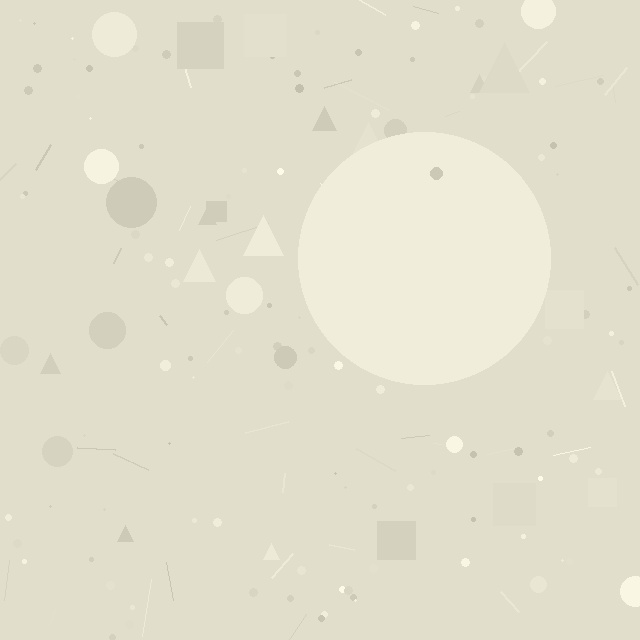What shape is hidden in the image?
A circle is hidden in the image.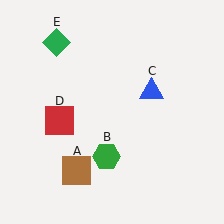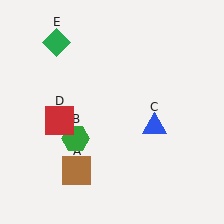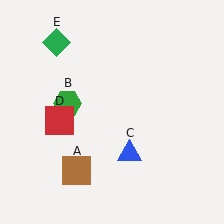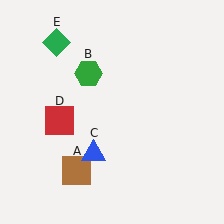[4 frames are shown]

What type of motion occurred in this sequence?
The green hexagon (object B), blue triangle (object C) rotated clockwise around the center of the scene.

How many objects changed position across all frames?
2 objects changed position: green hexagon (object B), blue triangle (object C).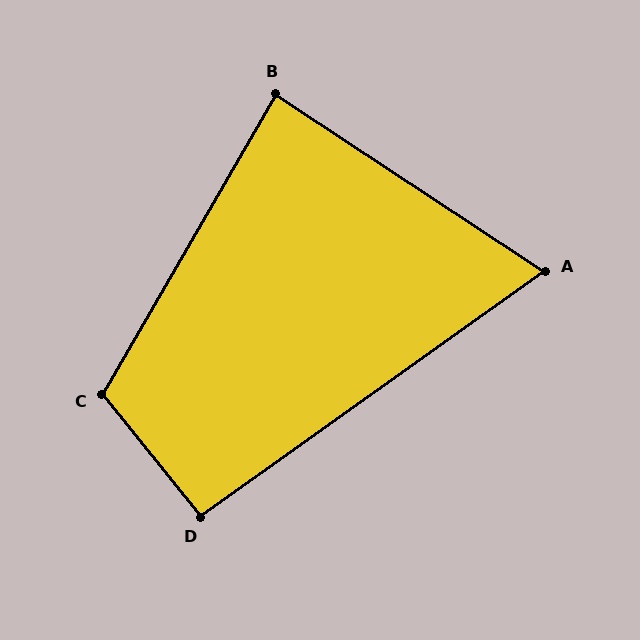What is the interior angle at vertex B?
Approximately 87 degrees (approximately right).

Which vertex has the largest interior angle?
C, at approximately 111 degrees.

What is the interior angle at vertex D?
Approximately 93 degrees (approximately right).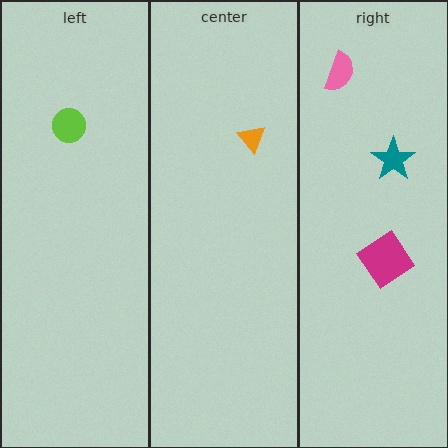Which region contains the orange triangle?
The center region.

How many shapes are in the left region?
1.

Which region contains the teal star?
The right region.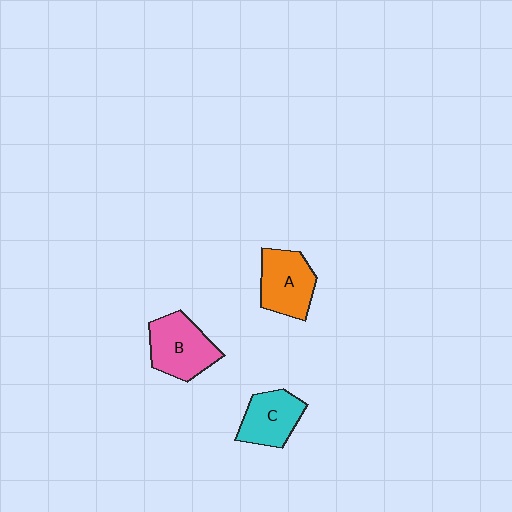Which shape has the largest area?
Shape B (pink).